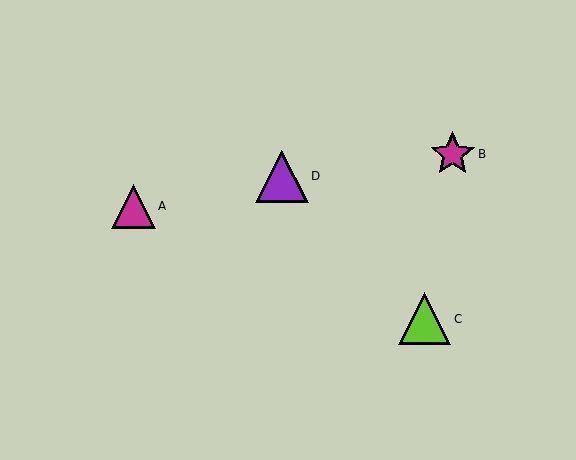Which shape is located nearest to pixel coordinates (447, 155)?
The magenta star (labeled B) at (453, 154) is nearest to that location.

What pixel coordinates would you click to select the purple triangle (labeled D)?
Click at (282, 177) to select the purple triangle D.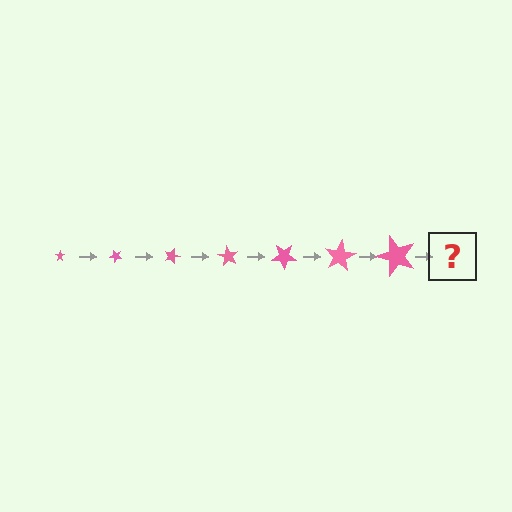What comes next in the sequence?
The next element should be a star, larger than the previous one and rotated 315 degrees from the start.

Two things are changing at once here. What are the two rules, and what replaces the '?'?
The two rules are that the star grows larger each step and it rotates 45 degrees each step. The '?' should be a star, larger than the previous one and rotated 315 degrees from the start.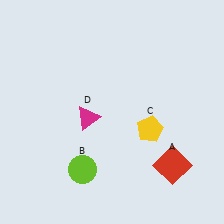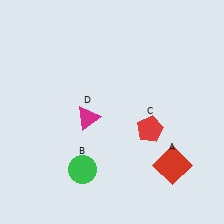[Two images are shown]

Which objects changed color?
B changed from lime to green. C changed from yellow to red.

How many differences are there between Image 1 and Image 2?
There are 2 differences between the two images.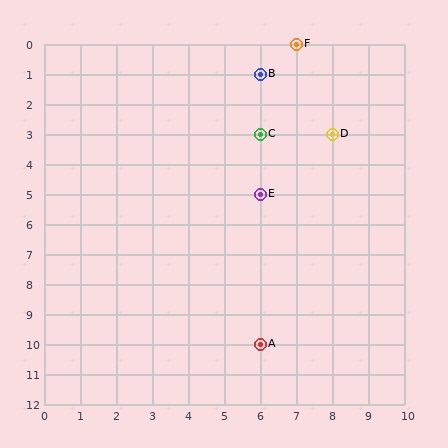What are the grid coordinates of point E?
Point E is at grid coordinates (6, 5).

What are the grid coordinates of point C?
Point C is at grid coordinates (6, 3).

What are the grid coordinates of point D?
Point D is at grid coordinates (8, 3).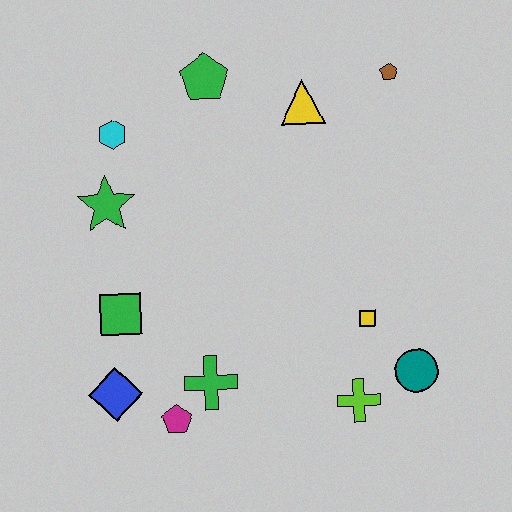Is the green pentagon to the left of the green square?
No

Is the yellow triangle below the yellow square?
No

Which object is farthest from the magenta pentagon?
The brown pentagon is farthest from the magenta pentagon.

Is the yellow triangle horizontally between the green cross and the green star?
No